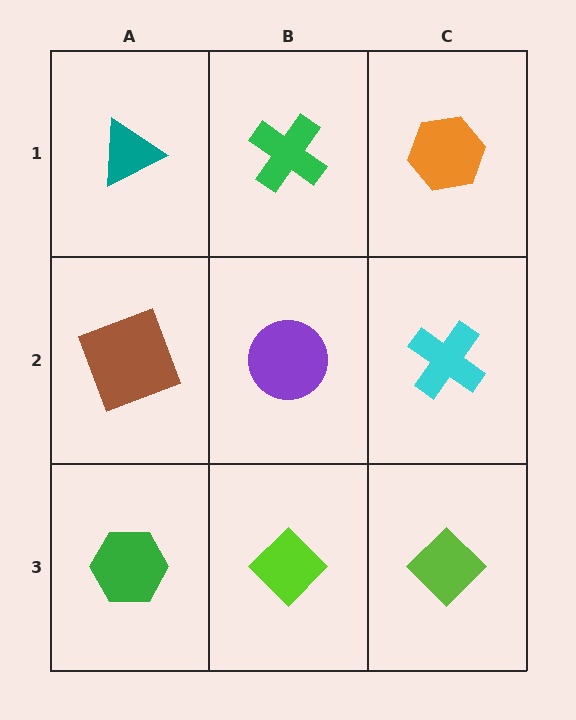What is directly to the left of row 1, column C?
A green cross.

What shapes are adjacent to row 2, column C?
An orange hexagon (row 1, column C), a lime diamond (row 3, column C), a purple circle (row 2, column B).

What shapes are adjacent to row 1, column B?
A purple circle (row 2, column B), a teal triangle (row 1, column A), an orange hexagon (row 1, column C).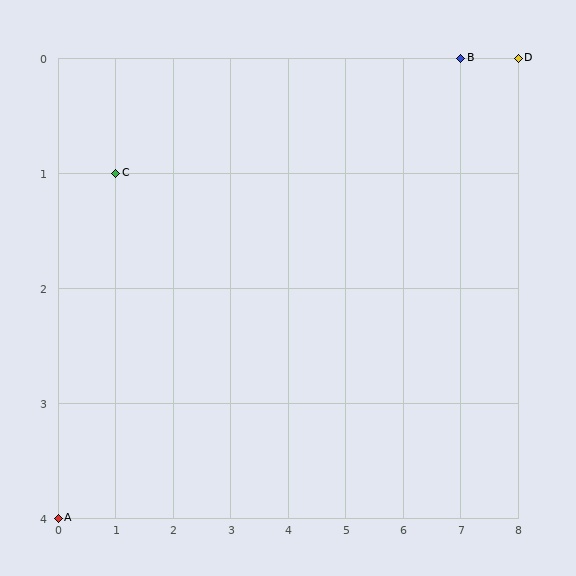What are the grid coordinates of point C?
Point C is at grid coordinates (1, 1).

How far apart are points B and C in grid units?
Points B and C are 6 columns and 1 row apart (about 6.1 grid units diagonally).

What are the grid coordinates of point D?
Point D is at grid coordinates (8, 0).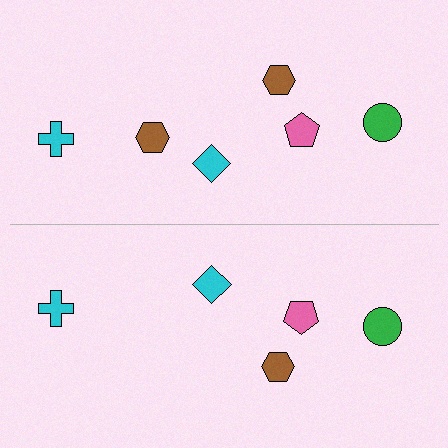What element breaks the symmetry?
A brown hexagon is missing from the bottom side.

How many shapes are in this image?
There are 11 shapes in this image.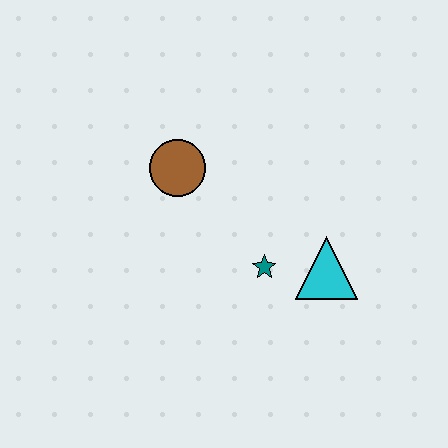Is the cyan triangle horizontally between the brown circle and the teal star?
No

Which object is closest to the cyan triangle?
The teal star is closest to the cyan triangle.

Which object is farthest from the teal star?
The brown circle is farthest from the teal star.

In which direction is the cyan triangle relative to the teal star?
The cyan triangle is to the right of the teal star.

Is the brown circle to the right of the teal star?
No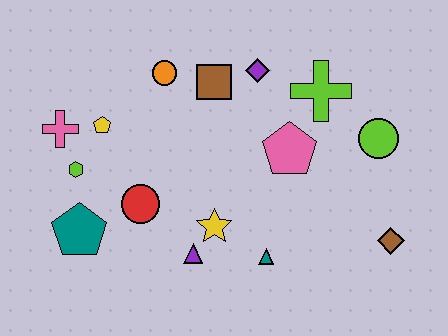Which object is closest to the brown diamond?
The lime circle is closest to the brown diamond.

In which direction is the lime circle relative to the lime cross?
The lime circle is to the right of the lime cross.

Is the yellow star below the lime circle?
Yes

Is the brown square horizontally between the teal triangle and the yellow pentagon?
Yes